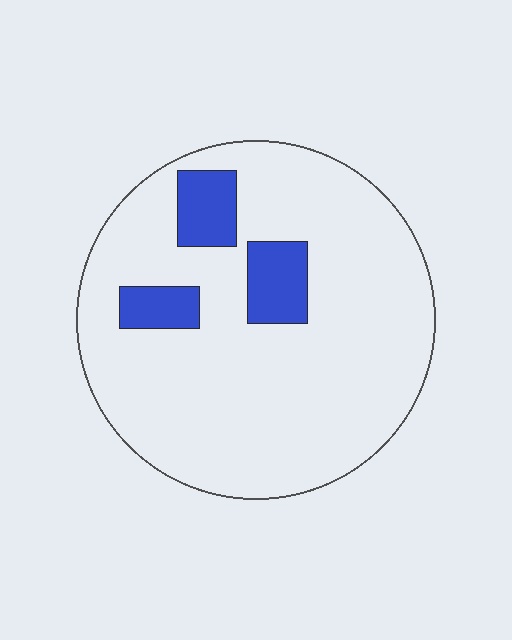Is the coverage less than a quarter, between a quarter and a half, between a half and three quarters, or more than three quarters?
Less than a quarter.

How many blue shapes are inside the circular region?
3.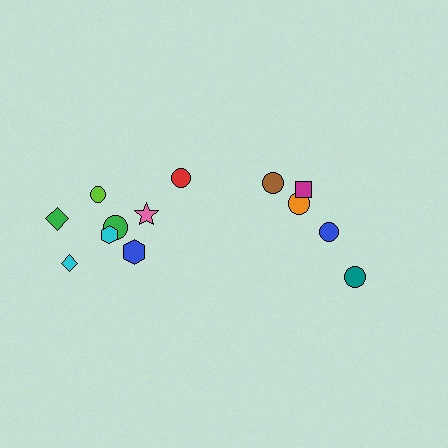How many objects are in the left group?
There are 8 objects.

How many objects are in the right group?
There are 5 objects.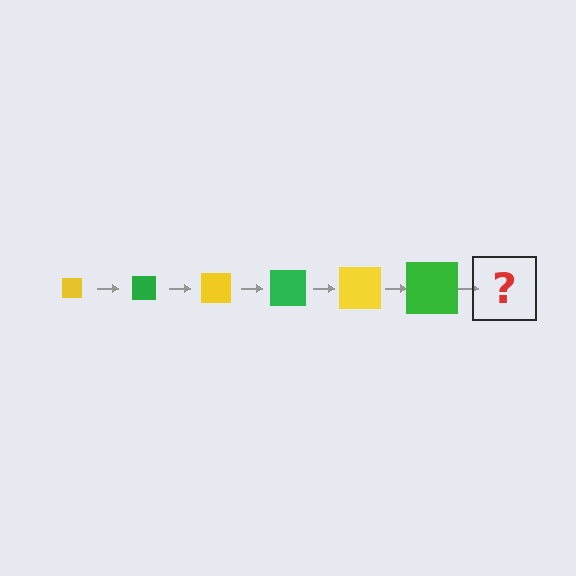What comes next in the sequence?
The next element should be a yellow square, larger than the previous one.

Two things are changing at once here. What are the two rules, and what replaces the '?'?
The two rules are that the square grows larger each step and the color cycles through yellow and green. The '?' should be a yellow square, larger than the previous one.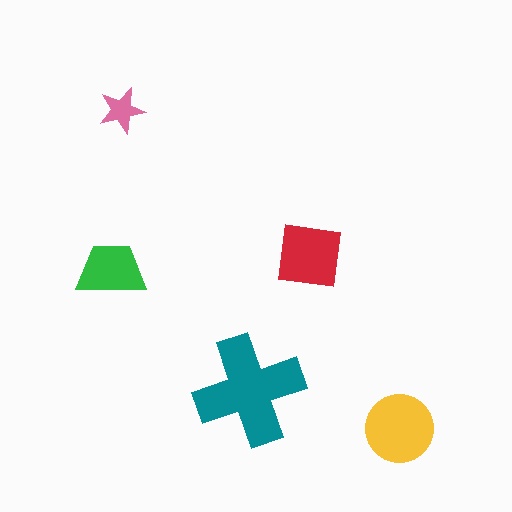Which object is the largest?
The teal cross.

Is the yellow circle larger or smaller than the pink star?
Larger.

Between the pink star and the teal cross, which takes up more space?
The teal cross.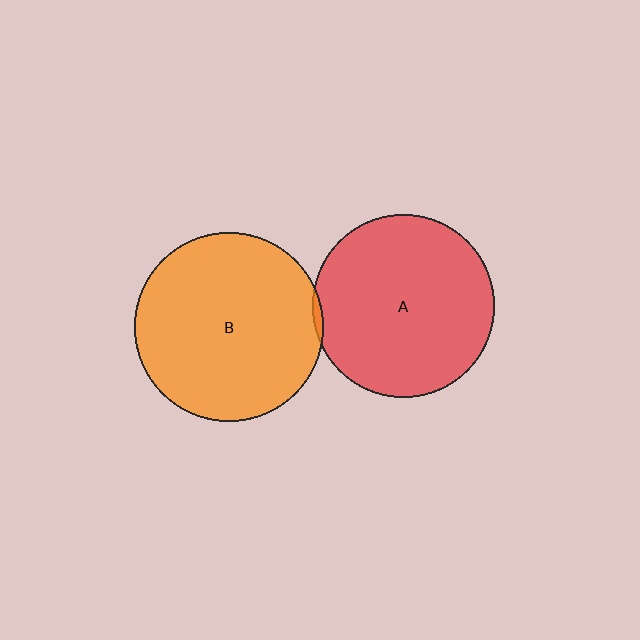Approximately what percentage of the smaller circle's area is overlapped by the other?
Approximately 5%.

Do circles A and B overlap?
Yes.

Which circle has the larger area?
Circle B (orange).